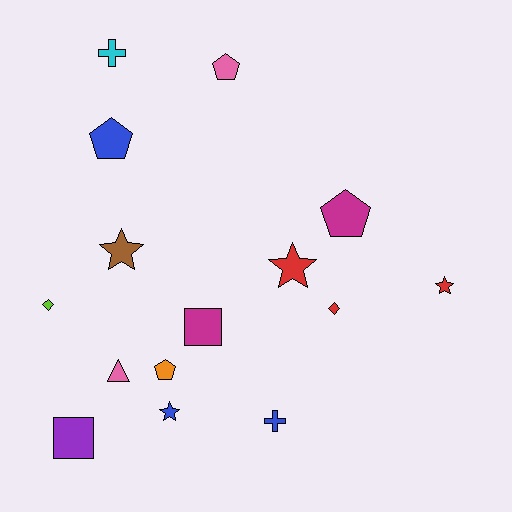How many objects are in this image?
There are 15 objects.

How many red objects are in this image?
There are 3 red objects.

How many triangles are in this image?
There is 1 triangle.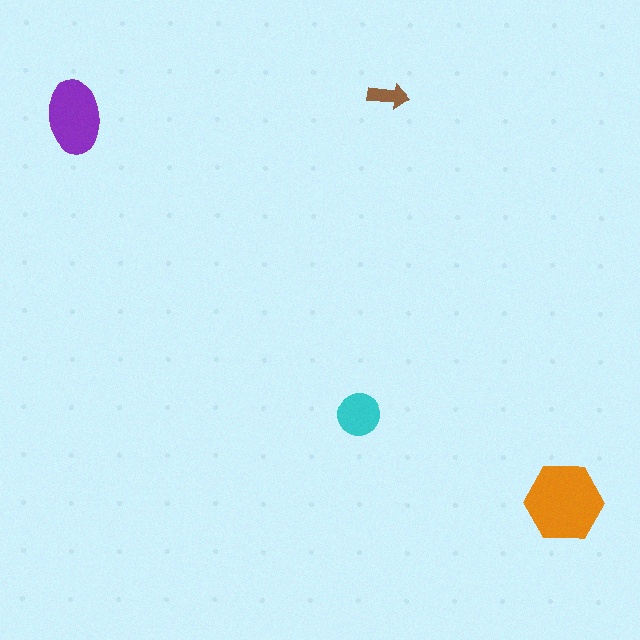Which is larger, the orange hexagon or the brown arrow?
The orange hexagon.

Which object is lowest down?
The orange hexagon is bottommost.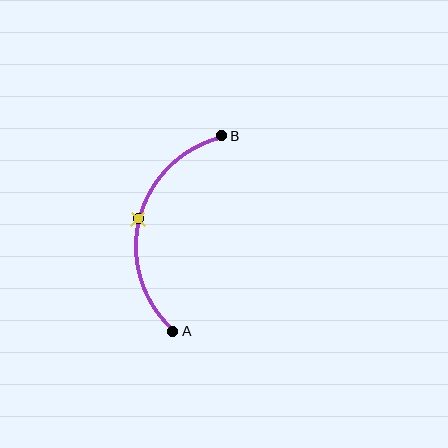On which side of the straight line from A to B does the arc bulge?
The arc bulges to the left of the straight line connecting A and B.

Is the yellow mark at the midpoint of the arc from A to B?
Yes. The yellow mark lies on the arc at equal arc-length from both A and B — it is the arc midpoint.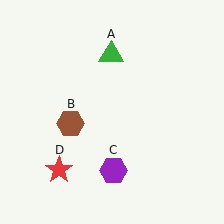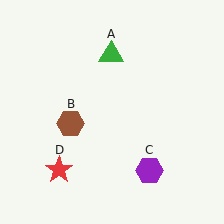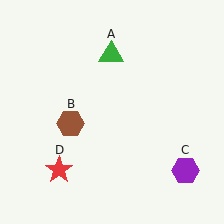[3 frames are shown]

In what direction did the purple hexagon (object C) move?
The purple hexagon (object C) moved right.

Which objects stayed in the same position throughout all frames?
Green triangle (object A) and brown hexagon (object B) and red star (object D) remained stationary.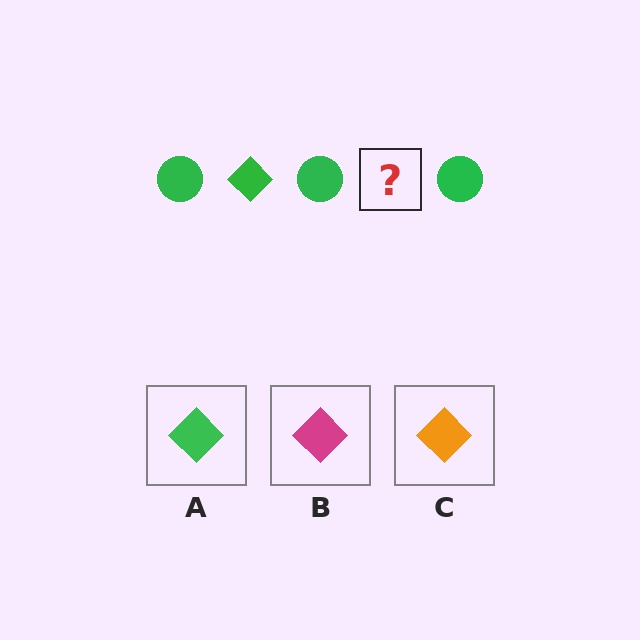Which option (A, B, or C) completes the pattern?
A.